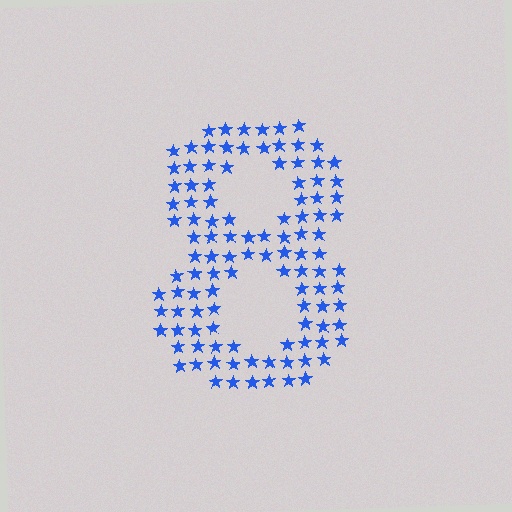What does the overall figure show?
The overall figure shows the digit 8.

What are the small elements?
The small elements are stars.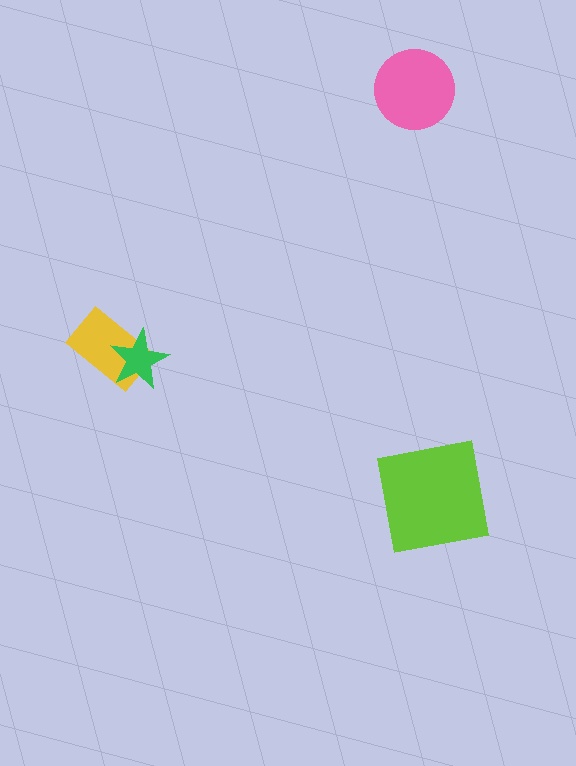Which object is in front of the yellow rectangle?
The green star is in front of the yellow rectangle.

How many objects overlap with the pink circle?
0 objects overlap with the pink circle.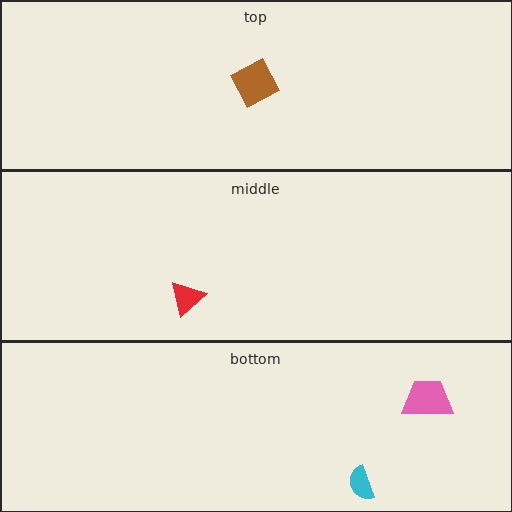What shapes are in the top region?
The brown square.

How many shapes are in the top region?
1.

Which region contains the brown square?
The top region.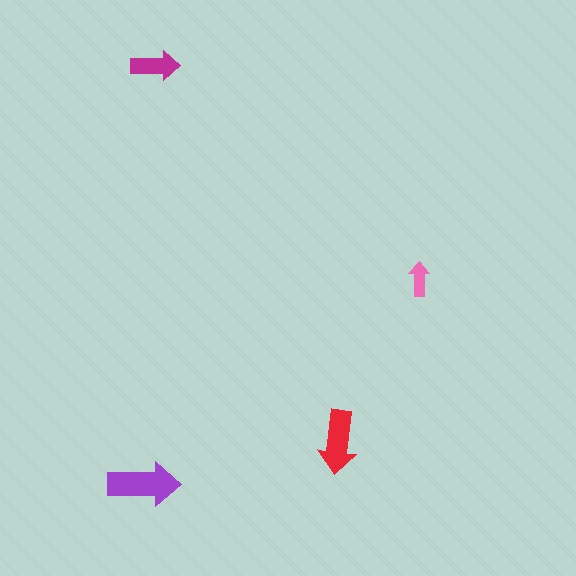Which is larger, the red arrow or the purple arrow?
The purple one.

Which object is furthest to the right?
The pink arrow is rightmost.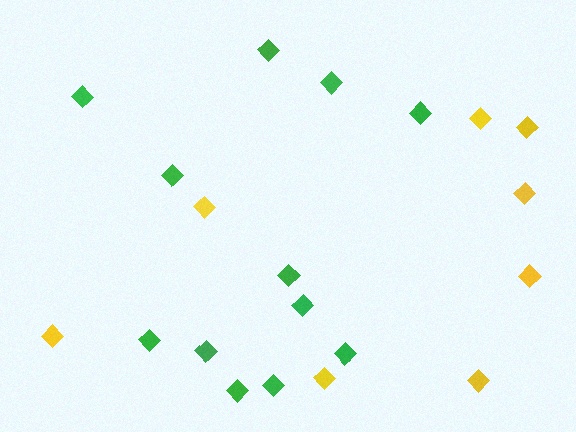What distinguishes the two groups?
There are 2 groups: one group of yellow diamonds (8) and one group of green diamonds (12).